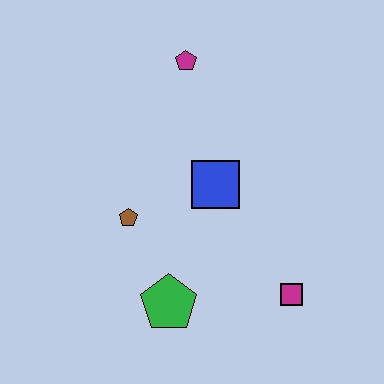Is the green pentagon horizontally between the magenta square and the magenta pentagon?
No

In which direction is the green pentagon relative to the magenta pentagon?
The green pentagon is below the magenta pentagon.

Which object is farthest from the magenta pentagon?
The magenta square is farthest from the magenta pentagon.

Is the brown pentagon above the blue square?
No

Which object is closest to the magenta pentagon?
The blue square is closest to the magenta pentagon.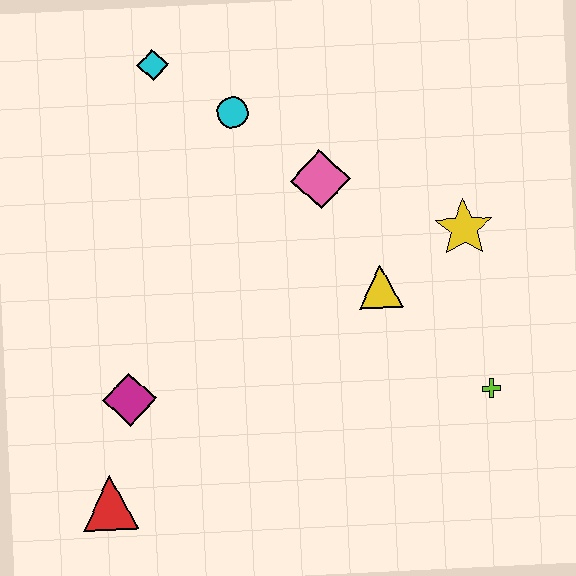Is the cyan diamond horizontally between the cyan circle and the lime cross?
No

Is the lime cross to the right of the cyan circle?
Yes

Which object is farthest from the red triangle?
The yellow star is farthest from the red triangle.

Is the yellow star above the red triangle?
Yes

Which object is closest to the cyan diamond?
The cyan circle is closest to the cyan diamond.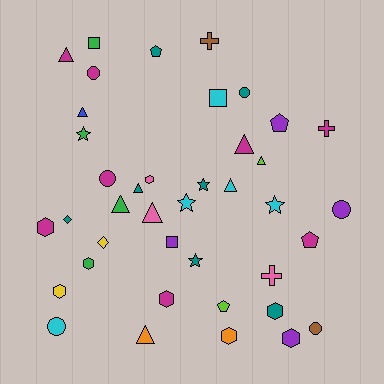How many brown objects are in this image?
There are 2 brown objects.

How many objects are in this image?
There are 40 objects.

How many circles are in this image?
There are 6 circles.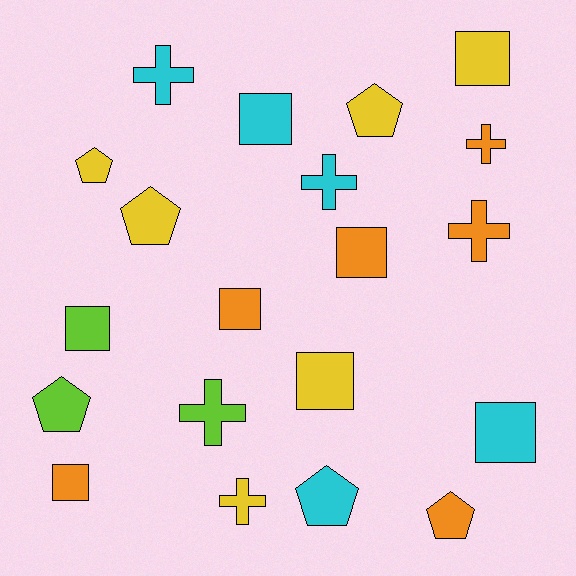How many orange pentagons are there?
There is 1 orange pentagon.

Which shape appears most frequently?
Square, with 8 objects.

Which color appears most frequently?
Orange, with 6 objects.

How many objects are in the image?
There are 20 objects.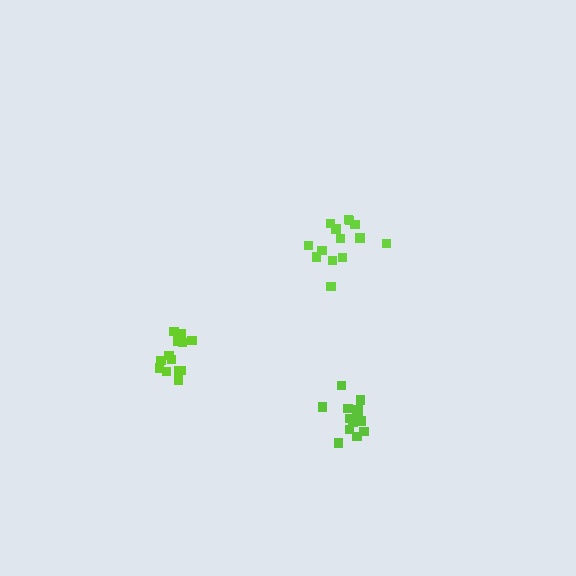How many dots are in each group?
Group 1: 15 dots, Group 2: 15 dots, Group 3: 13 dots (43 total).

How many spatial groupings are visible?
There are 3 spatial groupings.